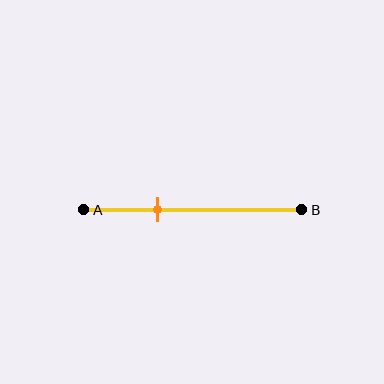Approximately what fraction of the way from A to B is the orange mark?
The orange mark is approximately 35% of the way from A to B.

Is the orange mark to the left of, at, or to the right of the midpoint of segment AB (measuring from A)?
The orange mark is to the left of the midpoint of segment AB.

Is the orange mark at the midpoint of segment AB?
No, the mark is at about 35% from A, not at the 50% midpoint.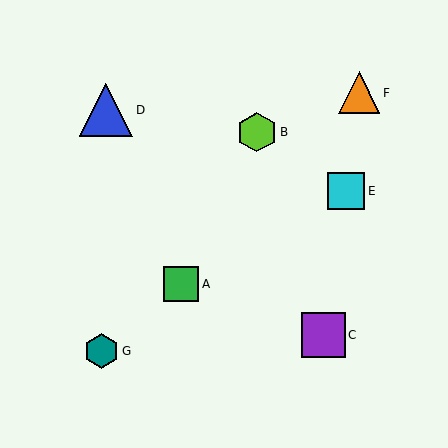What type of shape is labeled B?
Shape B is a lime hexagon.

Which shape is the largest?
The blue triangle (labeled D) is the largest.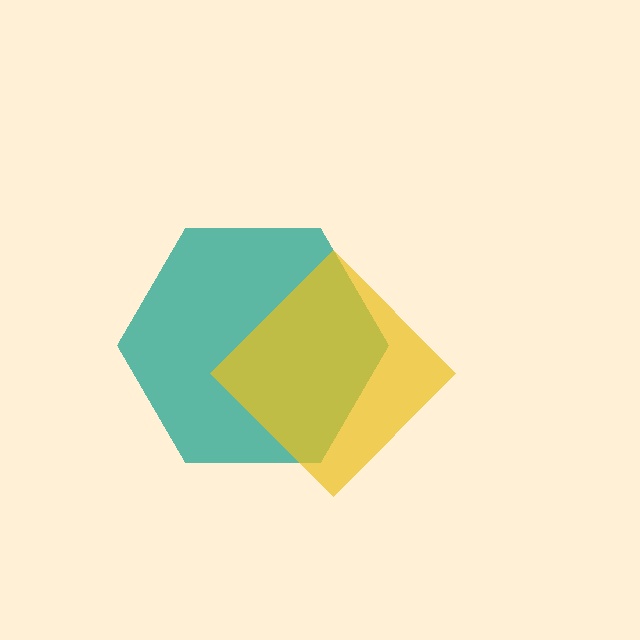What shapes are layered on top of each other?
The layered shapes are: a teal hexagon, a yellow diamond.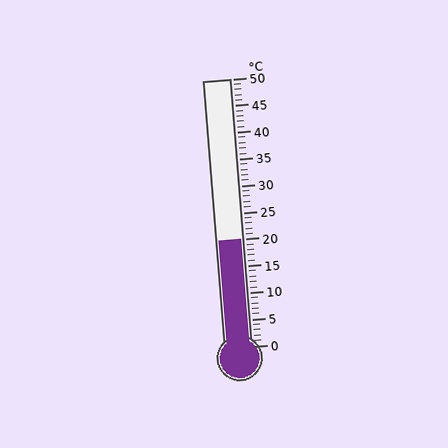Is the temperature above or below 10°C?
The temperature is above 10°C.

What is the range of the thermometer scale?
The thermometer scale ranges from 0°C to 50°C.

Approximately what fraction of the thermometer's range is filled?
The thermometer is filled to approximately 40% of its range.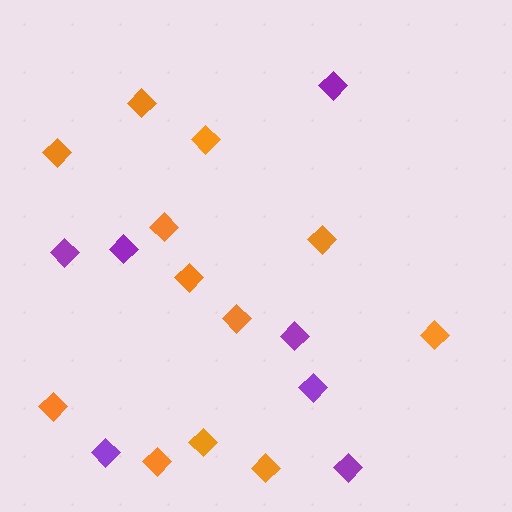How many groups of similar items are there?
There are 2 groups: one group of orange diamonds (12) and one group of purple diamonds (7).